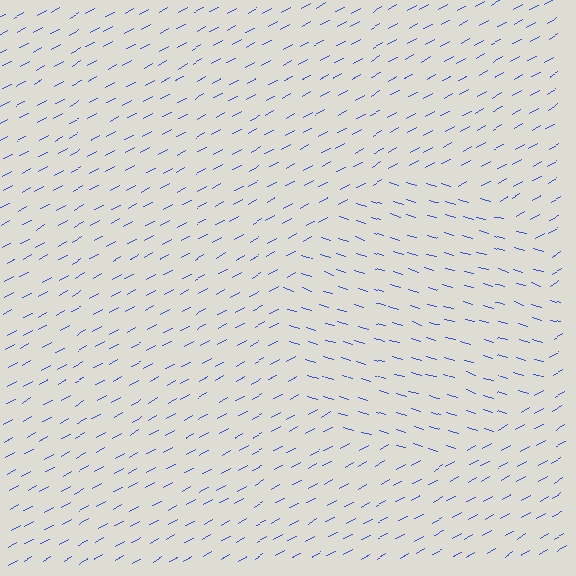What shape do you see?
I see a circle.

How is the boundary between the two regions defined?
The boundary is defined purely by a change in line orientation (approximately 45 degrees difference). All lines are the same color and thickness.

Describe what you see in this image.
The image is filled with small blue line segments. A circle region in the image has lines oriented differently from the surrounding lines, creating a visible texture boundary.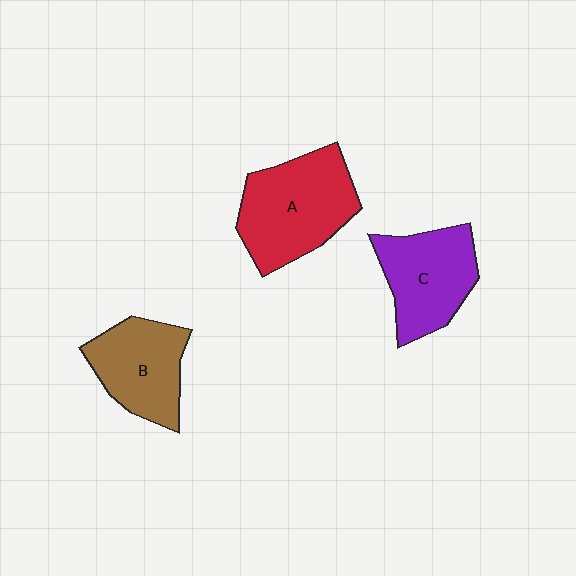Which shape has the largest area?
Shape A (red).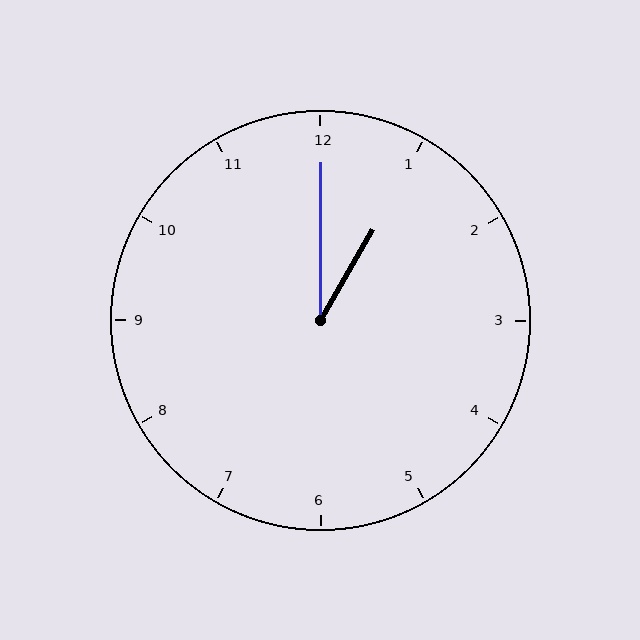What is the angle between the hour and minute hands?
Approximately 30 degrees.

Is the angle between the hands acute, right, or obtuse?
It is acute.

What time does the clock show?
1:00.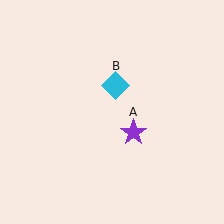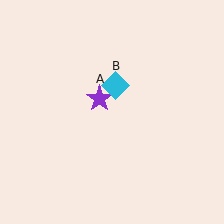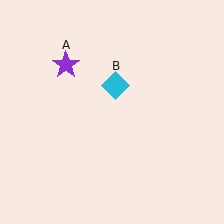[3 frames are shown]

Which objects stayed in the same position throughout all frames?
Cyan diamond (object B) remained stationary.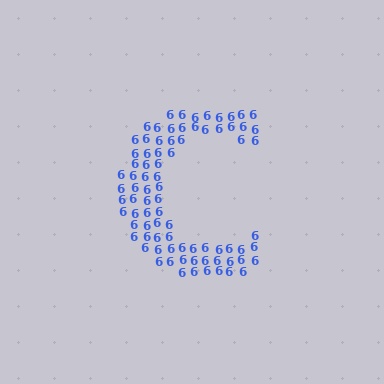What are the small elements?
The small elements are digit 6's.